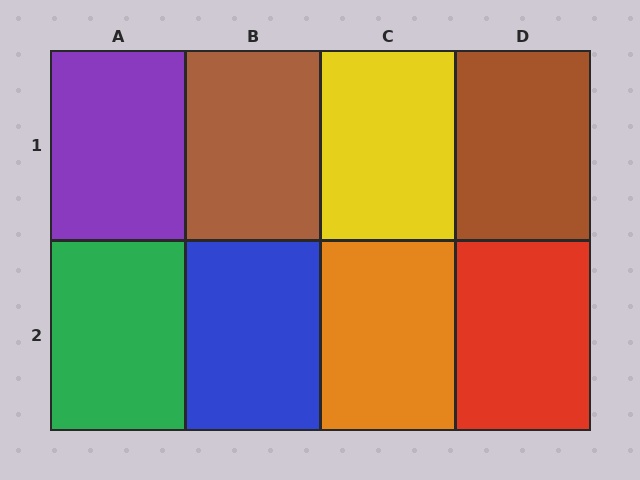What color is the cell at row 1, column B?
Brown.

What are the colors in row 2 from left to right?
Green, blue, orange, red.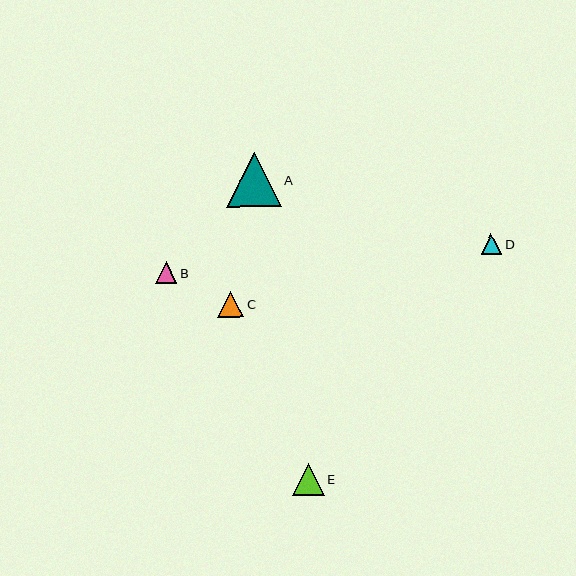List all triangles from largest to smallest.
From largest to smallest: A, E, C, B, D.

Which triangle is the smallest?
Triangle D is the smallest with a size of approximately 20 pixels.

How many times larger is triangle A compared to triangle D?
Triangle A is approximately 2.7 times the size of triangle D.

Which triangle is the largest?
Triangle A is the largest with a size of approximately 54 pixels.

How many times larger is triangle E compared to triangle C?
Triangle E is approximately 1.3 times the size of triangle C.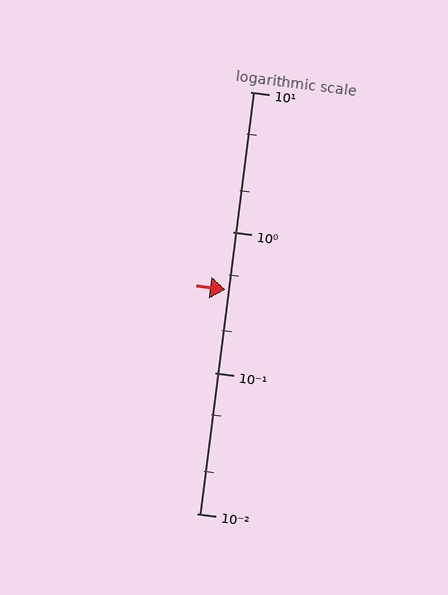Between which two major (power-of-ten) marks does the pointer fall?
The pointer is between 0.1 and 1.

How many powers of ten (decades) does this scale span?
The scale spans 3 decades, from 0.01 to 10.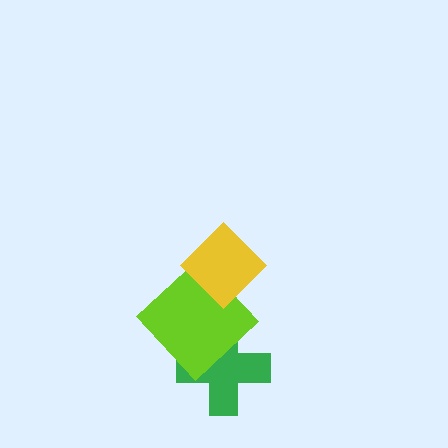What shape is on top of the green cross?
The lime diamond is on top of the green cross.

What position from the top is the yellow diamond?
The yellow diamond is 1st from the top.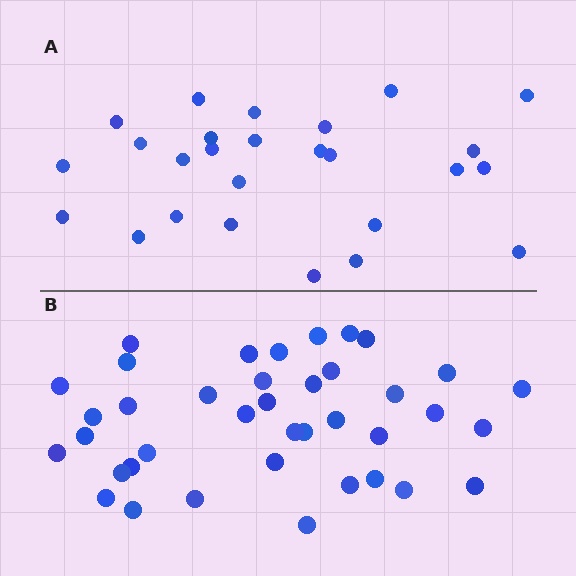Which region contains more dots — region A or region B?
Region B (the bottom region) has more dots.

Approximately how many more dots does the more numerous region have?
Region B has approximately 15 more dots than region A.